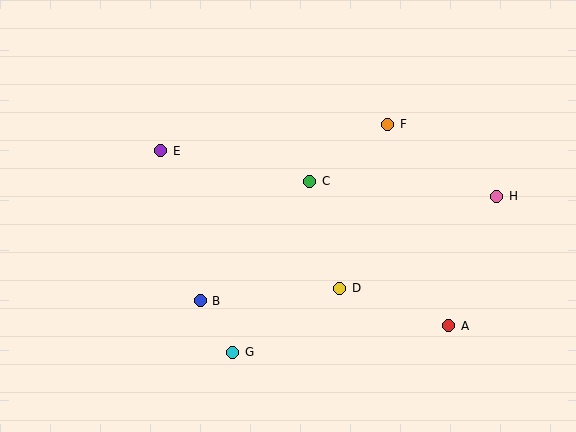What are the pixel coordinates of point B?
Point B is at (200, 301).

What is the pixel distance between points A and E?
The distance between A and E is 337 pixels.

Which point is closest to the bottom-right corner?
Point A is closest to the bottom-right corner.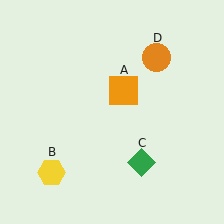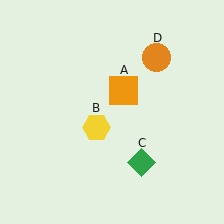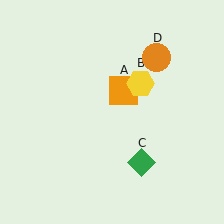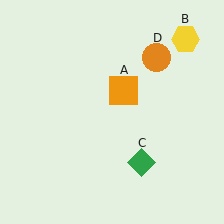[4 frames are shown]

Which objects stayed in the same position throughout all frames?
Orange square (object A) and green diamond (object C) and orange circle (object D) remained stationary.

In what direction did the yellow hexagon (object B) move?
The yellow hexagon (object B) moved up and to the right.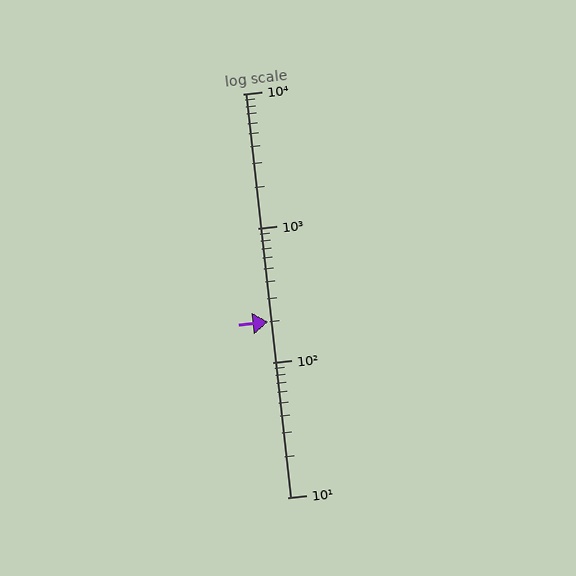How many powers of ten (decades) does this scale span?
The scale spans 3 decades, from 10 to 10000.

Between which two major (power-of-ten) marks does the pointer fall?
The pointer is between 100 and 1000.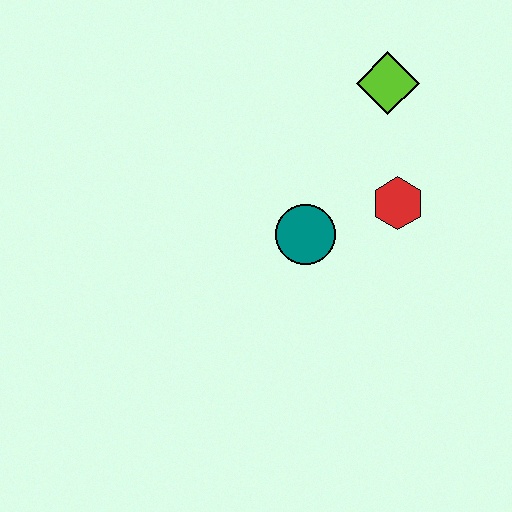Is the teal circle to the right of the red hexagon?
No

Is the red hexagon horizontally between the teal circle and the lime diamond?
No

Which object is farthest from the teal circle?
The lime diamond is farthest from the teal circle.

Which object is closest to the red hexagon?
The teal circle is closest to the red hexagon.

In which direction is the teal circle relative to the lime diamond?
The teal circle is below the lime diamond.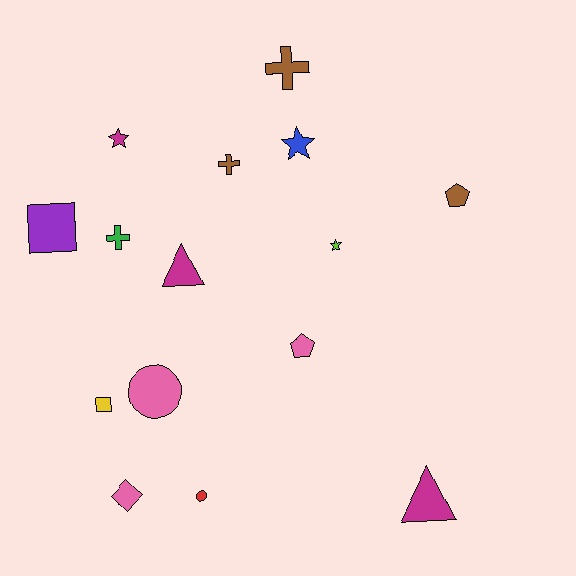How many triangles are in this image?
There are 2 triangles.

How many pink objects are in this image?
There are 3 pink objects.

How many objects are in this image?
There are 15 objects.